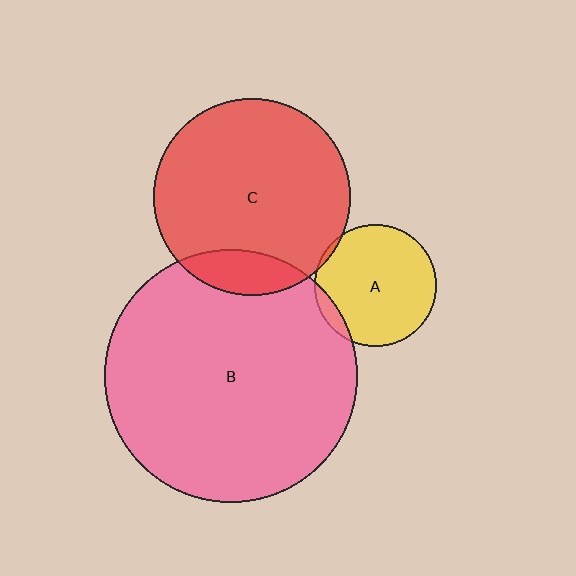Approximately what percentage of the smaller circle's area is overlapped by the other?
Approximately 15%.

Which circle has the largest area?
Circle B (pink).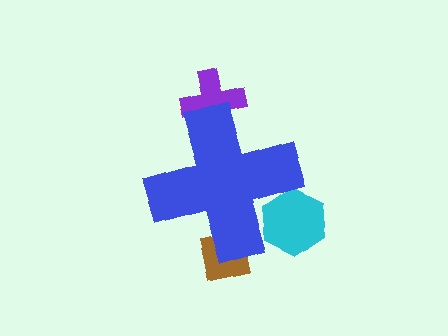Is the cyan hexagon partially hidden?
Yes, the cyan hexagon is partially hidden behind the blue cross.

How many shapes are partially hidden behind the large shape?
3 shapes are partially hidden.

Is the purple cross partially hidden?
Yes, the purple cross is partially hidden behind the blue cross.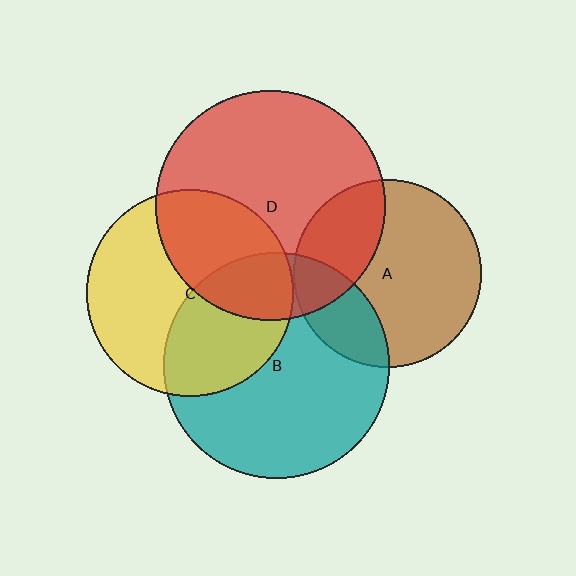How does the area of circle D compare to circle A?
Approximately 1.5 times.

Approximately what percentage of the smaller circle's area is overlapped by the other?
Approximately 40%.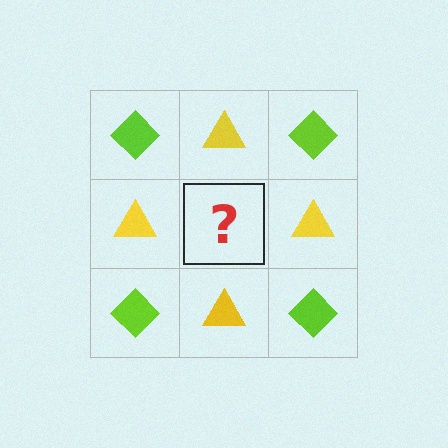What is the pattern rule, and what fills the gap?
The rule is that it alternates lime diamond and yellow triangle in a checkerboard pattern. The gap should be filled with a lime diamond.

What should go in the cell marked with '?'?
The missing cell should contain a lime diamond.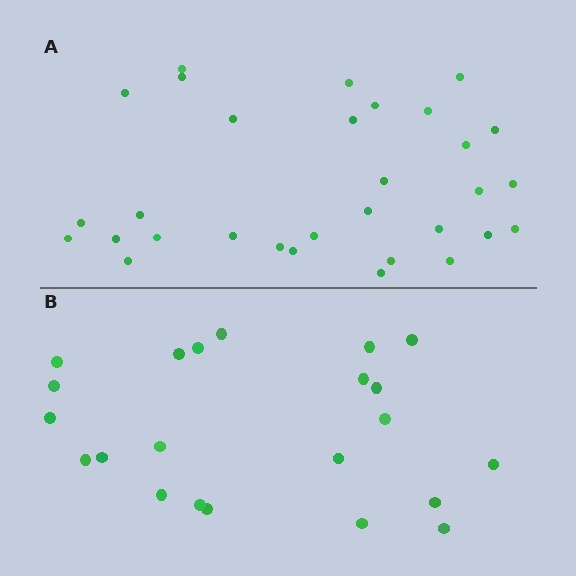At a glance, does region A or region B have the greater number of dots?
Region A (the top region) has more dots.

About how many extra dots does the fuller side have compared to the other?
Region A has roughly 8 or so more dots than region B.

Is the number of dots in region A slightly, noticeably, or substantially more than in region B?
Region A has noticeably more, but not dramatically so. The ratio is roughly 1.4 to 1.